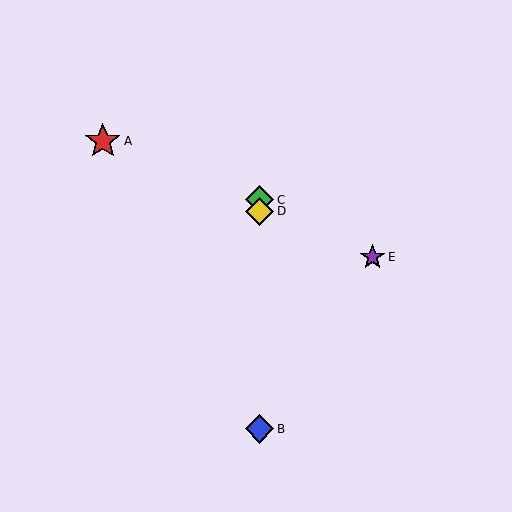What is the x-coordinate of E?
Object E is at x≈373.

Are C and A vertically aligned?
No, C is at x≈260 and A is at x≈103.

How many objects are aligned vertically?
3 objects (B, C, D) are aligned vertically.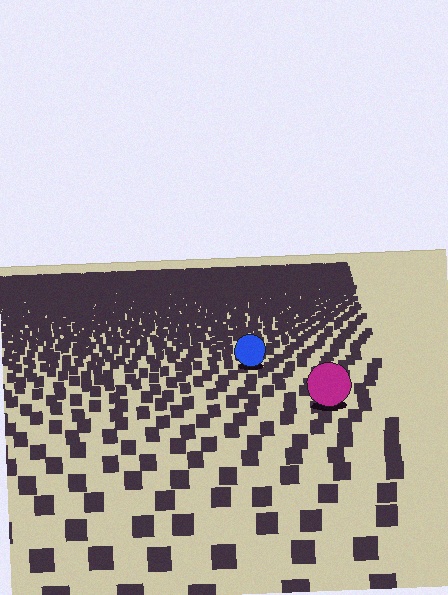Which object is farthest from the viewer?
The blue circle is farthest from the viewer. It appears smaller and the ground texture around it is denser.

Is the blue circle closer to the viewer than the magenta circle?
No. The magenta circle is closer — you can tell from the texture gradient: the ground texture is coarser near it.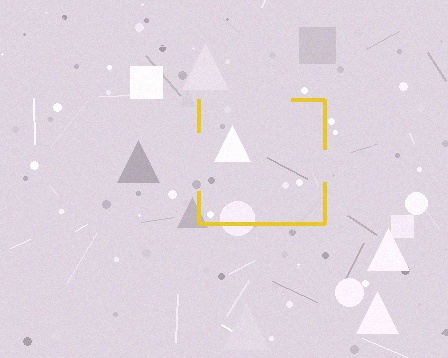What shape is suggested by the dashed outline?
The dashed outline suggests a square.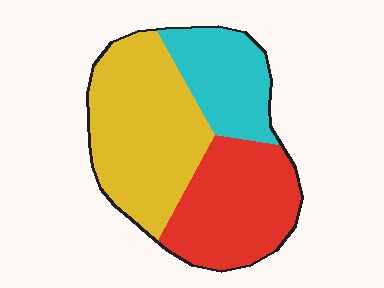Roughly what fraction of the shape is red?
Red covers around 35% of the shape.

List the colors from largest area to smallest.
From largest to smallest: yellow, red, cyan.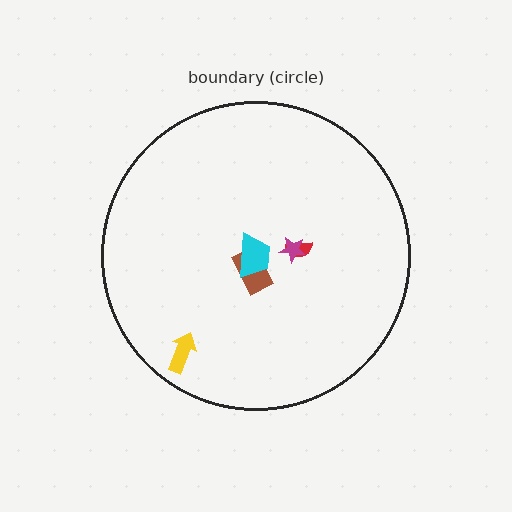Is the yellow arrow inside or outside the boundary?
Inside.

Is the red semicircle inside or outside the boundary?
Inside.